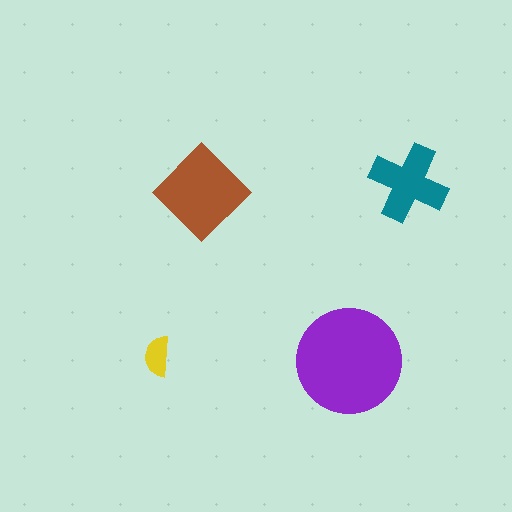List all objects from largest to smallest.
The purple circle, the brown diamond, the teal cross, the yellow semicircle.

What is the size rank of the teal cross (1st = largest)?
3rd.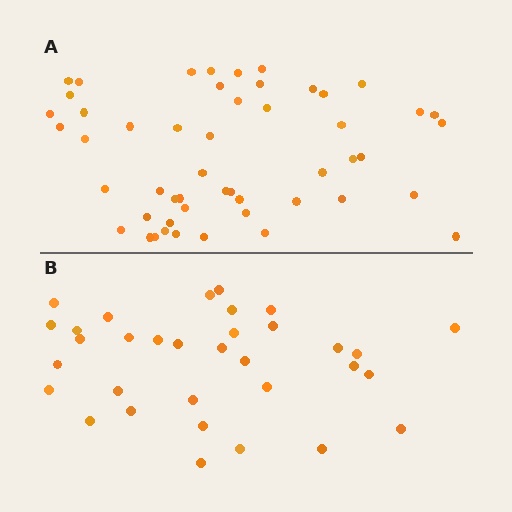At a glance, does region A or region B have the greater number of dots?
Region A (the top region) has more dots.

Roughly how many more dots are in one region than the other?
Region A has approximately 20 more dots than region B.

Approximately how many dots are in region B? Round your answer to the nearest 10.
About 30 dots. (The exact count is 33, which rounds to 30.)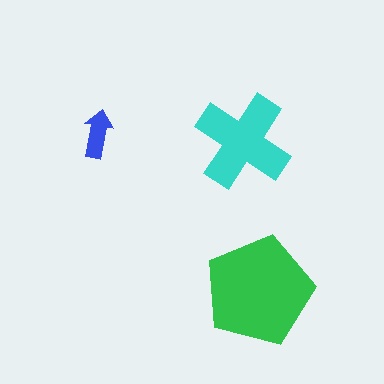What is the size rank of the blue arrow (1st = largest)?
3rd.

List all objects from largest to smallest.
The green pentagon, the cyan cross, the blue arrow.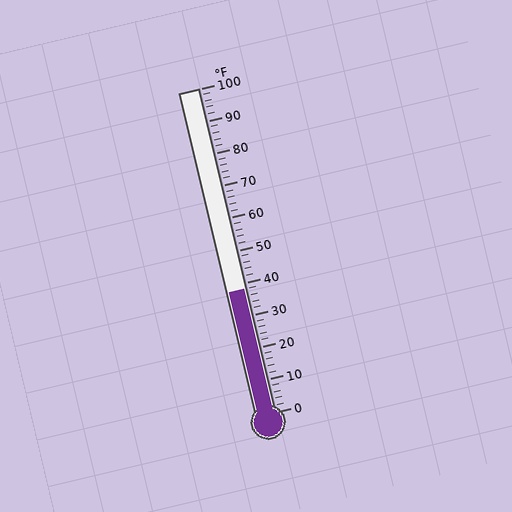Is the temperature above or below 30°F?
The temperature is above 30°F.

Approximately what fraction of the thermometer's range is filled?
The thermometer is filled to approximately 40% of its range.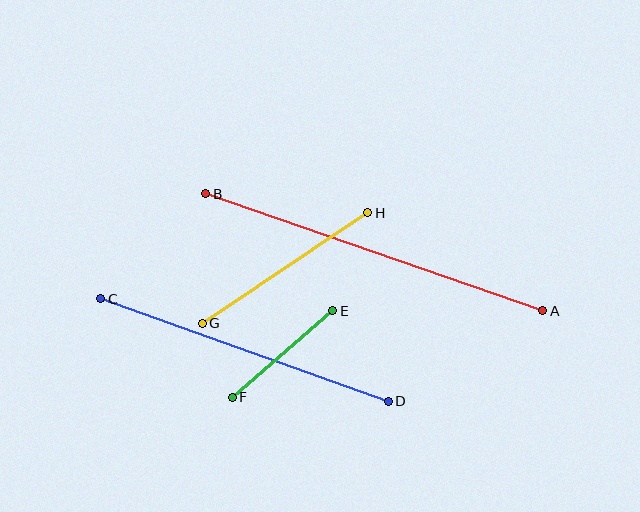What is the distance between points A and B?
The distance is approximately 357 pixels.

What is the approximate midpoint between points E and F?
The midpoint is at approximately (282, 354) pixels.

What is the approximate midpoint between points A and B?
The midpoint is at approximately (374, 252) pixels.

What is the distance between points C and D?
The distance is approximately 305 pixels.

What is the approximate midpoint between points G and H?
The midpoint is at approximately (285, 268) pixels.